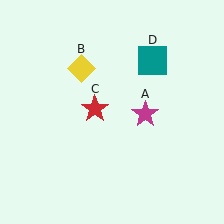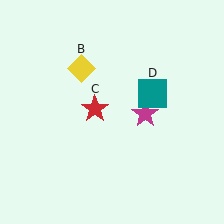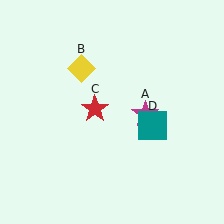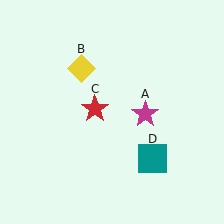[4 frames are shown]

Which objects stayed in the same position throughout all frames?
Magenta star (object A) and yellow diamond (object B) and red star (object C) remained stationary.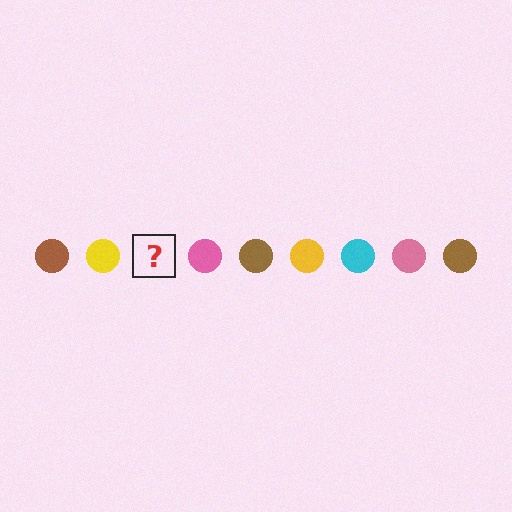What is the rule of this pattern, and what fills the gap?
The rule is that the pattern cycles through brown, yellow, cyan, pink circles. The gap should be filled with a cyan circle.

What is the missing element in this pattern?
The missing element is a cyan circle.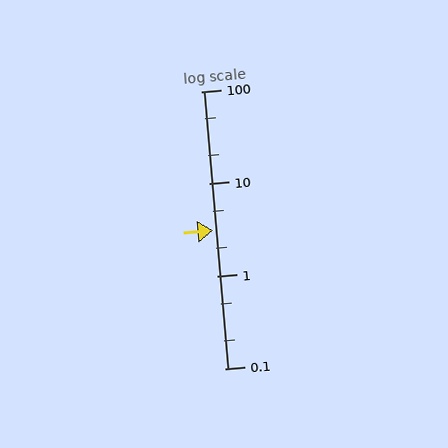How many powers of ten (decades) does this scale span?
The scale spans 3 decades, from 0.1 to 100.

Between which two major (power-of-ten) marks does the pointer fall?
The pointer is between 1 and 10.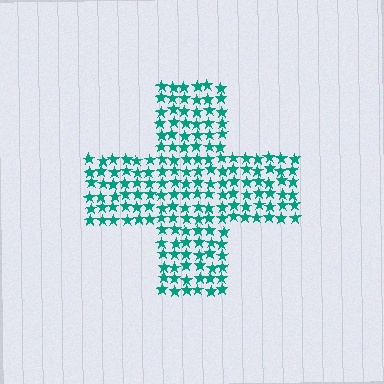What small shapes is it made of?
It is made of small stars.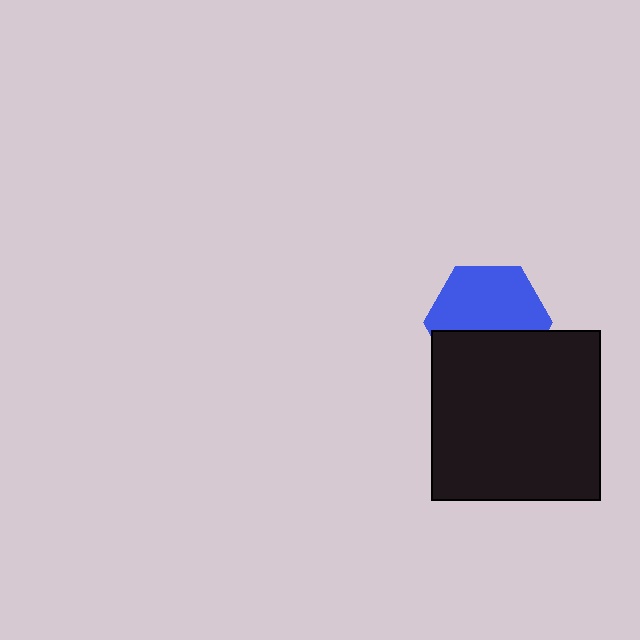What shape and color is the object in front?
The object in front is a black square.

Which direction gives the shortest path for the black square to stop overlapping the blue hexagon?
Moving down gives the shortest separation.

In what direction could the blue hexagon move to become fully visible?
The blue hexagon could move up. That would shift it out from behind the black square entirely.